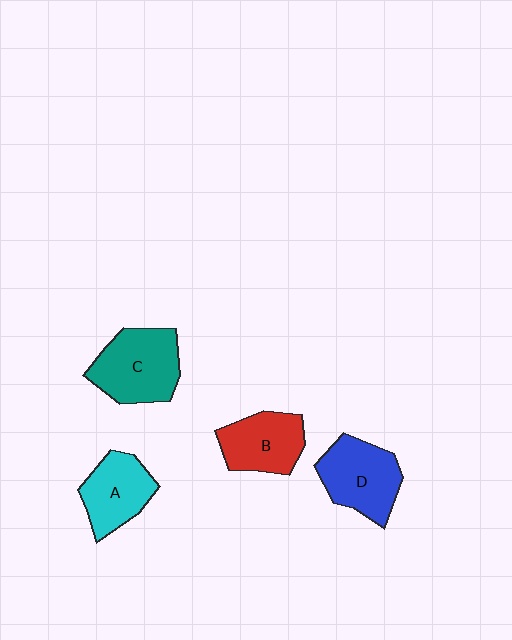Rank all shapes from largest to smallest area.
From largest to smallest: C (teal), D (blue), B (red), A (cyan).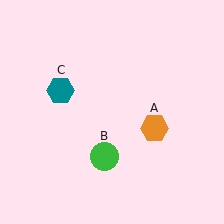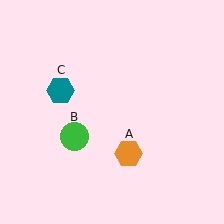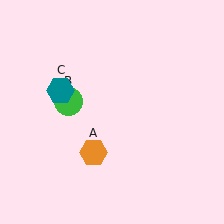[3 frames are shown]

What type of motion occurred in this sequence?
The orange hexagon (object A), green circle (object B) rotated clockwise around the center of the scene.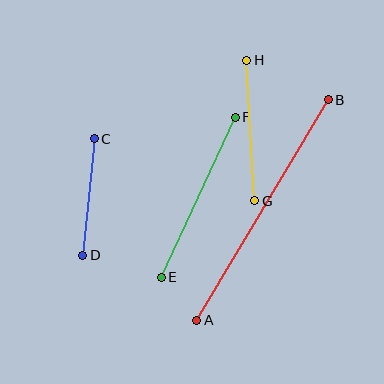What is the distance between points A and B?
The distance is approximately 257 pixels.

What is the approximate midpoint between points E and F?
The midpoint is at approximately (198, 197) pixels.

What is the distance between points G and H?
The distance is approximately 141 pixels.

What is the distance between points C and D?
The distance is approximately 117 pixels.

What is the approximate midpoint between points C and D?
The midpoint is at approximately (89, 197) pixels.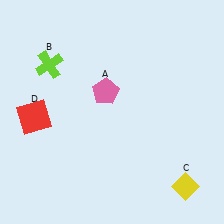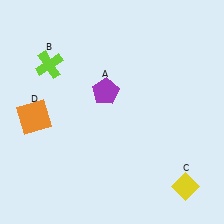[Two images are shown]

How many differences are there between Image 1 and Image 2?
There are 2 differences between the two images.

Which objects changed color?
A changed from pink to purple. D changed from red to orange.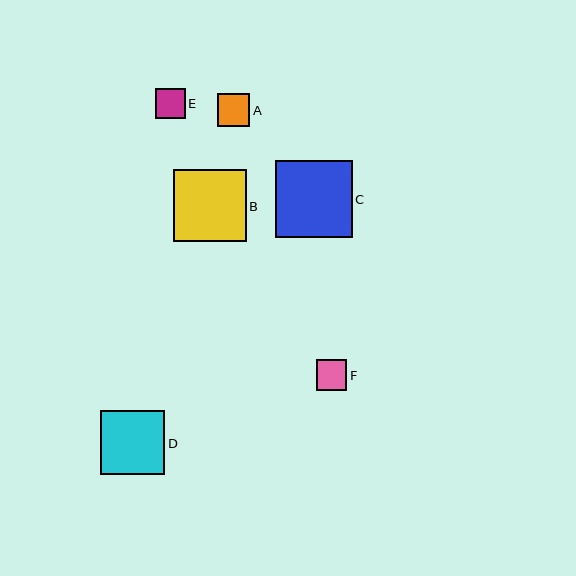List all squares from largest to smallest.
From largest to smallest: C, B, D, A, F, E.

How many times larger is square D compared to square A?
Square D is approximately 2.0 times the size of square A.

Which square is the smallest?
Square E is the smallest with a size of approximately 29 pixels.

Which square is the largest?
Square C is the largest with a size of approximately 76 pixels.